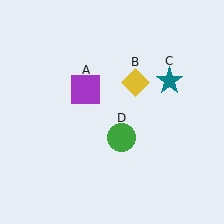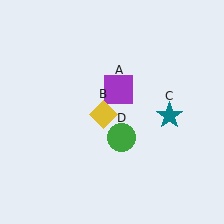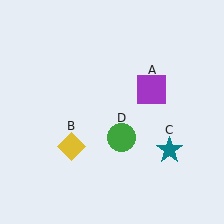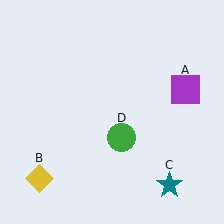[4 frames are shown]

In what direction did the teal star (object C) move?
The teal star (object C) moved down.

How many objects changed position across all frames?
3 objects changed position: purple square (object A), yellow diamond (object B), teal star (object C).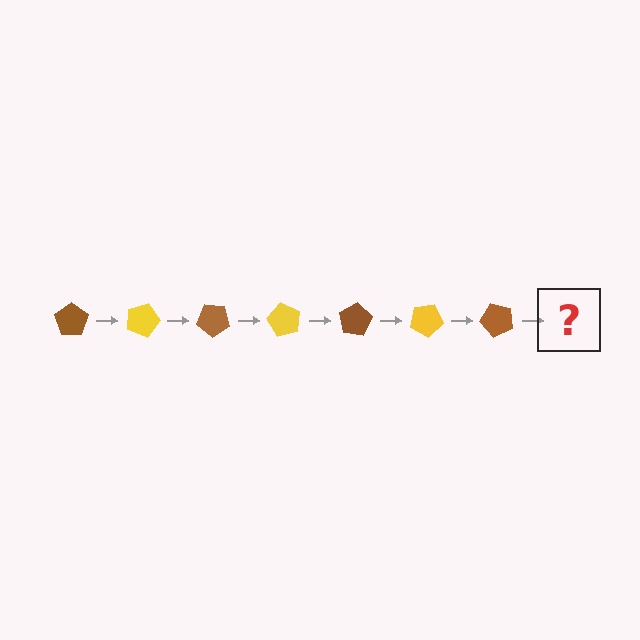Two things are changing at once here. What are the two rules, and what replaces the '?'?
The two rules are that it rotates 20 degrees each step and the color cycles through brown and yellow. The '?' should be a yellow pentagon, rotated 140 degrees from the start.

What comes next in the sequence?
The next element should be a yellow pentagon, rotated 140 degrees from the start.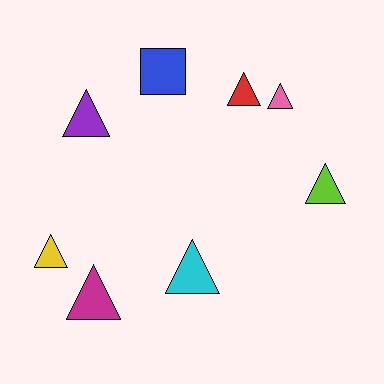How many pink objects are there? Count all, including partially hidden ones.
There is 1 pink object.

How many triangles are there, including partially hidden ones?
There are 7 triangles.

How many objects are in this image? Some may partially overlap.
There are 8 objects.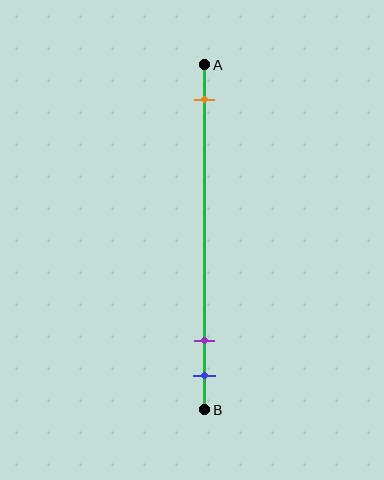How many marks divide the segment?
There are 3 marks dividing the segment.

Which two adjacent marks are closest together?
The purple and blue marks are the closest adjacent pair.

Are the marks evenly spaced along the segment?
No, the marks are not evenly spaced.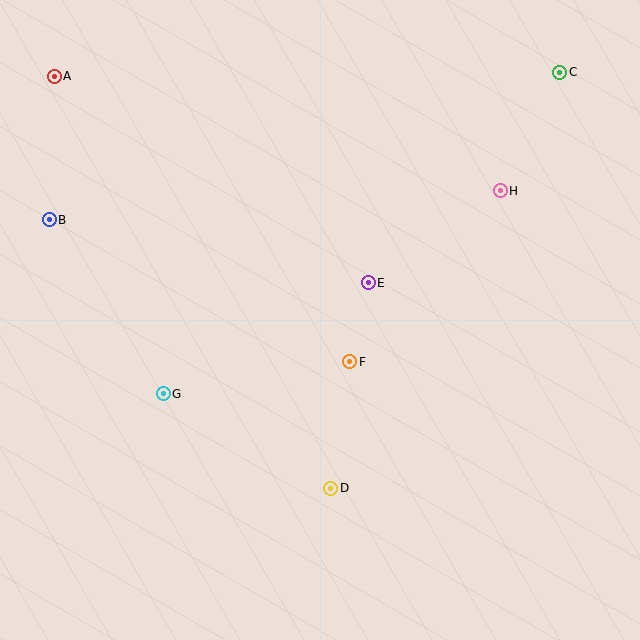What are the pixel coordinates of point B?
Point B is at (49, 220).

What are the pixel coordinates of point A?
Point A is at (54, 76).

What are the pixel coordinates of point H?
Point H is at (500, 191).